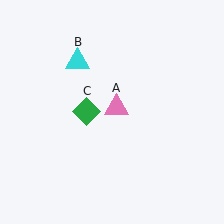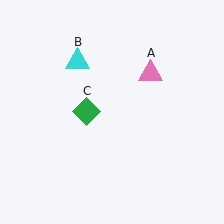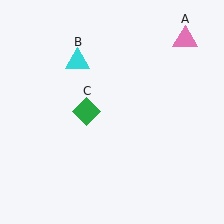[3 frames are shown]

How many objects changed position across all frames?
1 object changed position: pink triangle (object A).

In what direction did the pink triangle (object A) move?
The pink triangle (object A) moved up and to the right.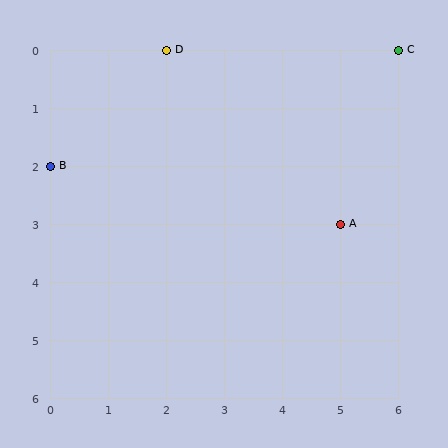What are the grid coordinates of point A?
Point A is at grid coordinates (5, 3).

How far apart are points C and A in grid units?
Points C and A are 1 column and 3 rows apart (about 3.2 grid units diagonally).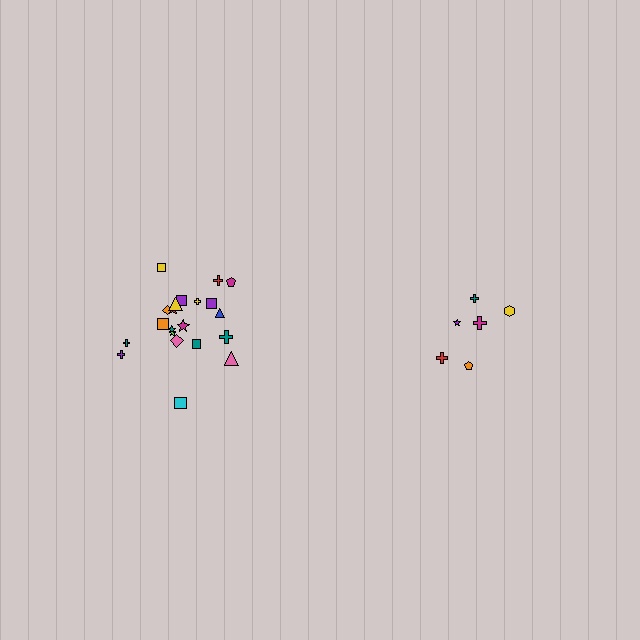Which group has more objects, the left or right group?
The left group.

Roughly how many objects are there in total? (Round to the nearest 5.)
Roughly 30 objects in total.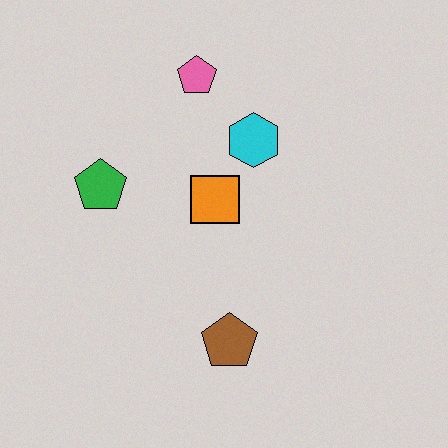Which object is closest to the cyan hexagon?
The orange square is closest to the cyan hexagon.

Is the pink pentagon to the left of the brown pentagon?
Yes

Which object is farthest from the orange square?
The brown pentagon is farthest from the orange square.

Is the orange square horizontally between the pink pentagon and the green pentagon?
No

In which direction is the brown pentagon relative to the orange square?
The brown pentagon is below the orange square.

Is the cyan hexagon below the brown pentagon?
No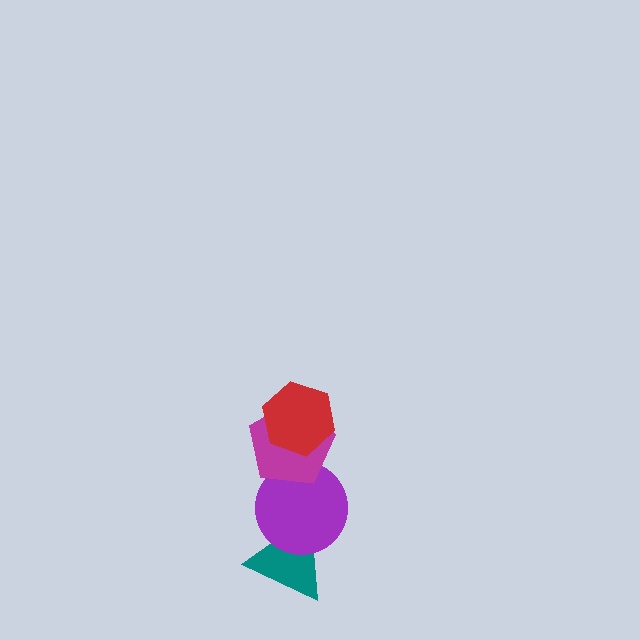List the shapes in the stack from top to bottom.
From top to bottom: the red hexagon, the magenta pentagon, the purple circle, the teal triangle.